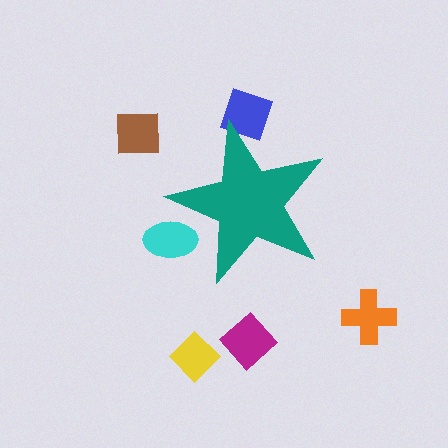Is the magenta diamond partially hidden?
No, the magenta diamond is fully visible.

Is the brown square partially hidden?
No, the brown square is fully visible.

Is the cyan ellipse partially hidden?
Yes, the cyan ellipse is partially hidden behind the teal star.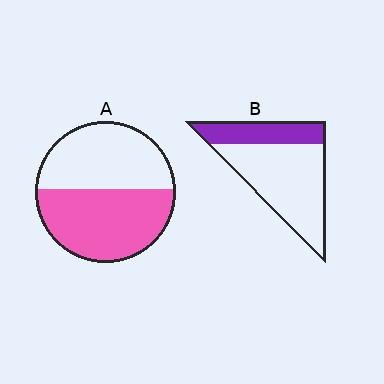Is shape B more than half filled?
No.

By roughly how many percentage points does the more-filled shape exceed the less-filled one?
By roughly 25 percentage points (A over B).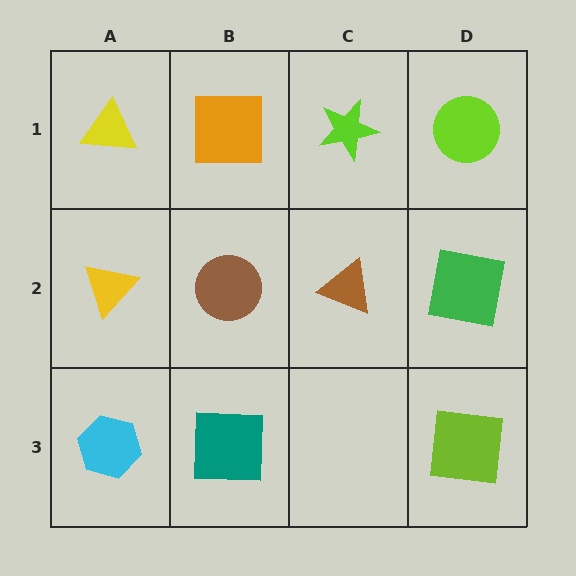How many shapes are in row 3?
3 shapes.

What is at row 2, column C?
A brown triangle.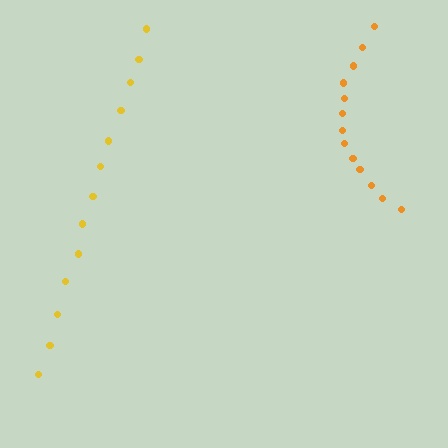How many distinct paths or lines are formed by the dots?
There are 2 distinct paths.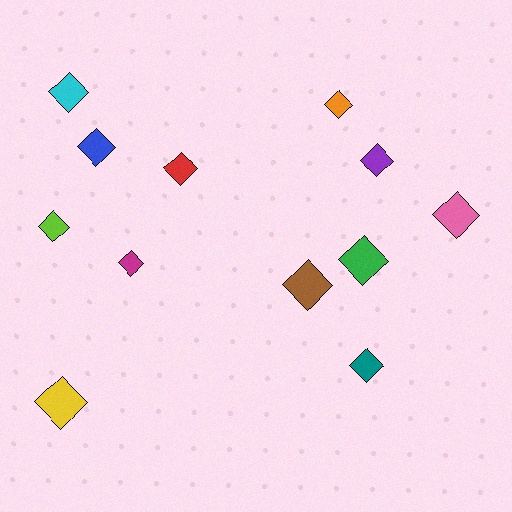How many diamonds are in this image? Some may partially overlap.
There are 12 diamonds.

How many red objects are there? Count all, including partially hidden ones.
There is 1 red object.